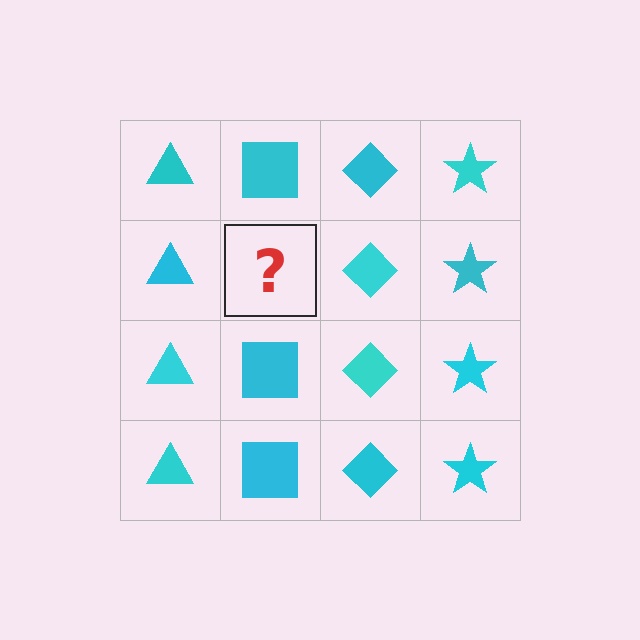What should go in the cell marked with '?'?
The missing cell should contain a cyan square.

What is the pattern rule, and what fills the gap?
The rule is that each column has a consistent shape. The gap should be filled with a cyan square.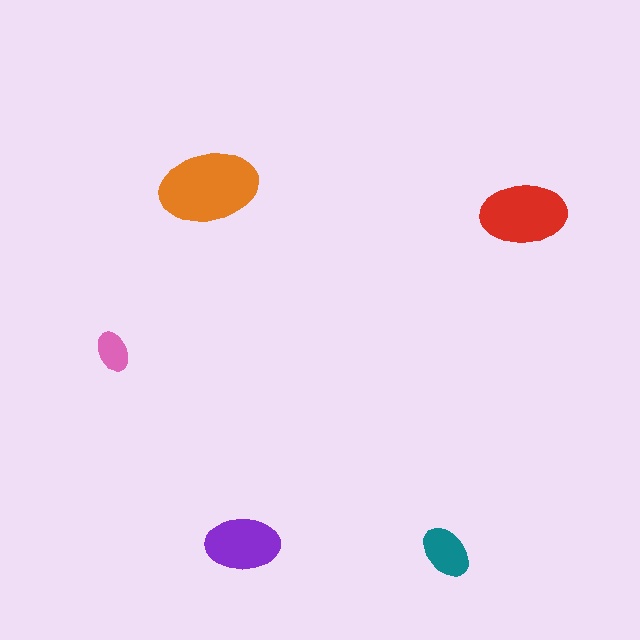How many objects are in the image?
There are 5 objects in the image.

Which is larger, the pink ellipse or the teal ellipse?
The teal one.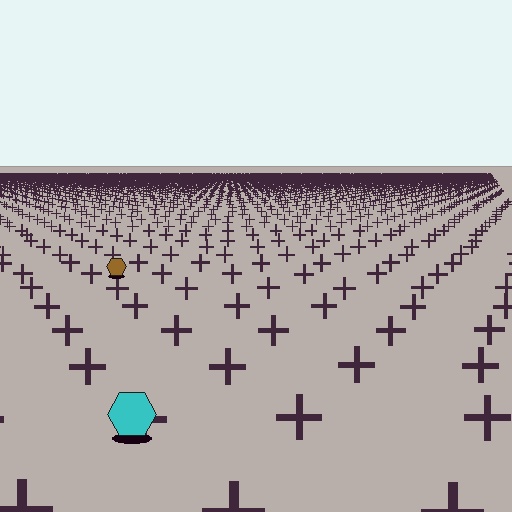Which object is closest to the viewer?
The cyan hexagon is closest. The texture marks near it are larger and more spread out.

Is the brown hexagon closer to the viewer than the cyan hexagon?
No. The cyan hexagon is closer — you can tell from the texture gradient: the ground texture is coarser near it.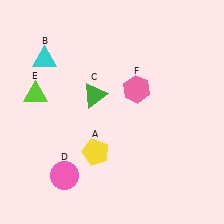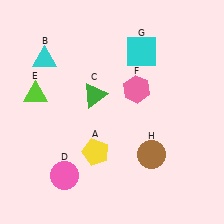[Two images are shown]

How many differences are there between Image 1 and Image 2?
There are 2 differences between the two images.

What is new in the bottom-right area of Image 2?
A brown circle (H) was added in the bottom-right area of Image 2.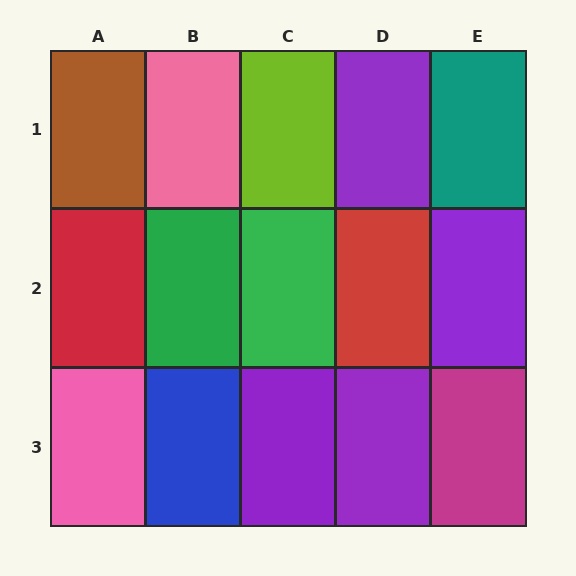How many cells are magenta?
1 cell is magenta.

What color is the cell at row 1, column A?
Brown.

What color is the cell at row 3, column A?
Pink.